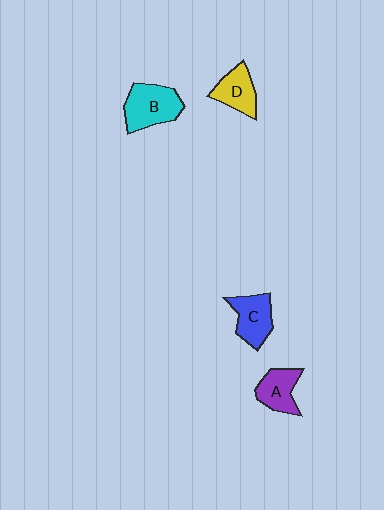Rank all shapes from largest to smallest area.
From largest to smallest: B (cyan), C (blue), A (purple), D (yellow).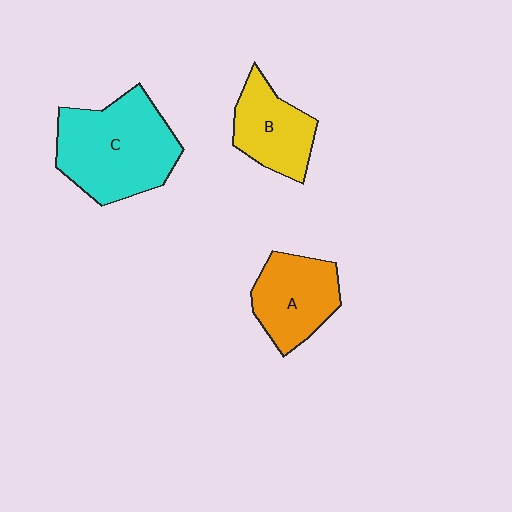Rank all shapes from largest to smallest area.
From largest to smallest: C (cyan), A (orange), B (yellow).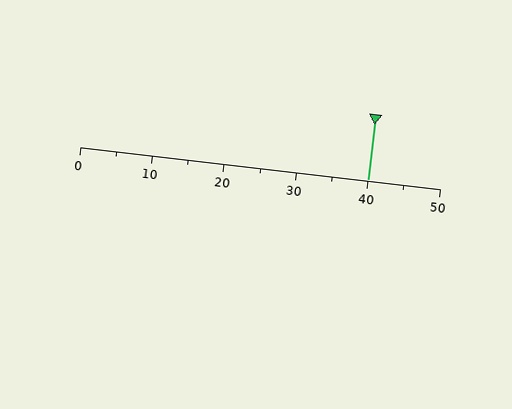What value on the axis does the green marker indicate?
The marker indicates approximately 40.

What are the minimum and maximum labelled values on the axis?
The axis runs from 0 to 50.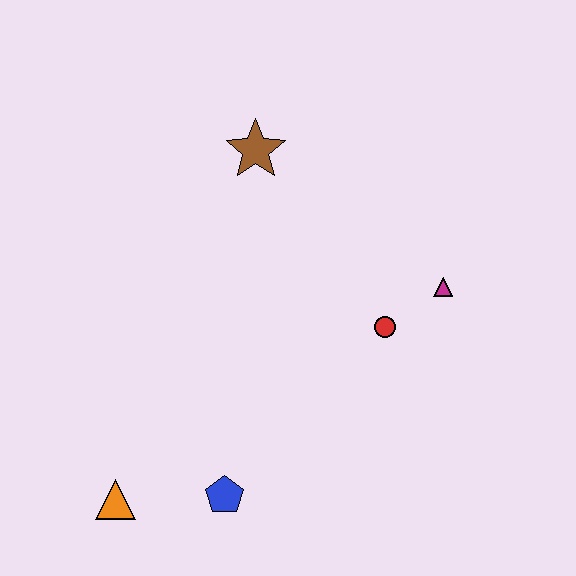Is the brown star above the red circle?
Yes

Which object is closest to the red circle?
The magenta triangle is closest to the red circle.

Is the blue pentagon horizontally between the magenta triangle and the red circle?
No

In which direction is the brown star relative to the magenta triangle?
The brown star is to the left of the magenta triangle.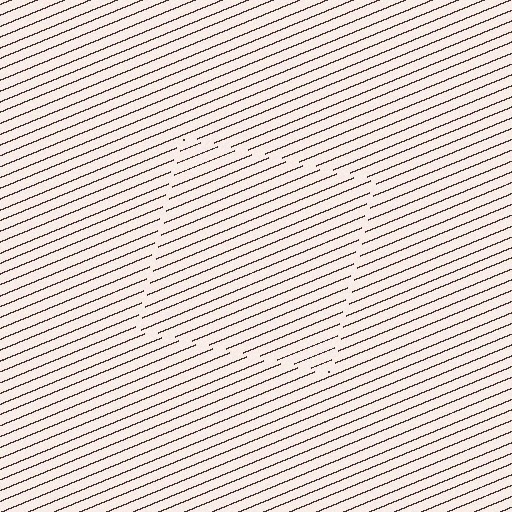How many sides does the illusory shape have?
4 sides — the line-ends trace a square.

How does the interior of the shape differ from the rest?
The interior of the shape contains the same grating, shifted by half a period — the contour is defined by the phase discontinuity where line-ends from the inner and outer gratings abut.